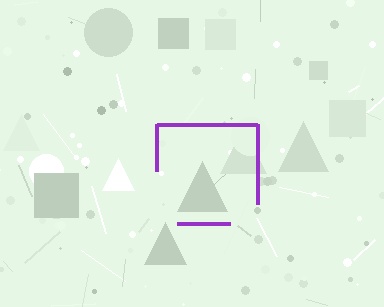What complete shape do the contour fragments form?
The contour fragments form a square.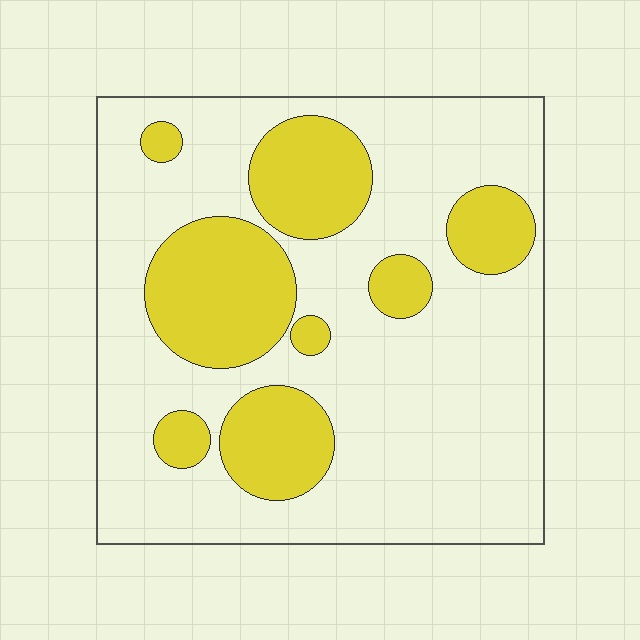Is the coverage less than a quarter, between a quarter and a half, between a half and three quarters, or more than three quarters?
Between a quarter and a half.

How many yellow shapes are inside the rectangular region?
8.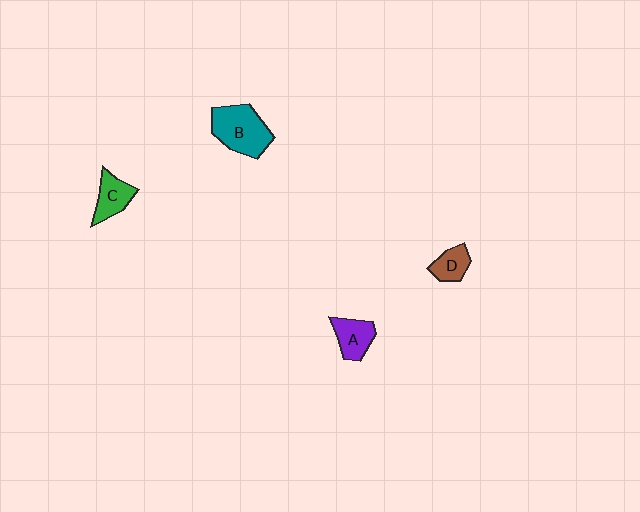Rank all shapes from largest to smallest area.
From largest to smallest: B (teal), A (purple), C (green), D (brown).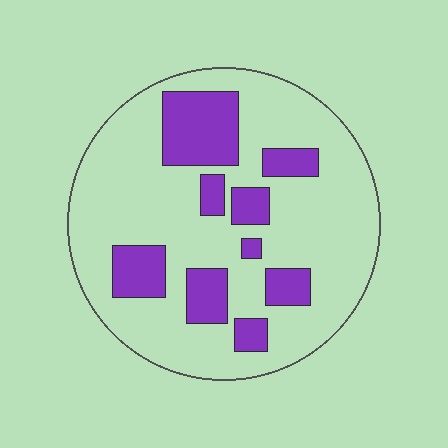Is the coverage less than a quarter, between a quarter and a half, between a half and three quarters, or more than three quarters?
Less than a quarter.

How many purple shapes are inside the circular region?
9.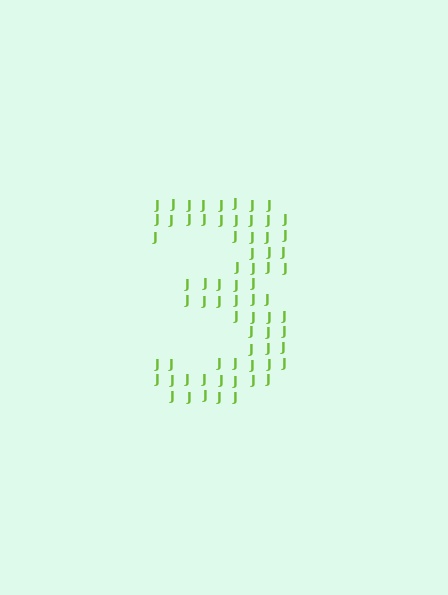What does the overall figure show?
The overall figure shows the digit 3.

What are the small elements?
The small elements are letter J's.